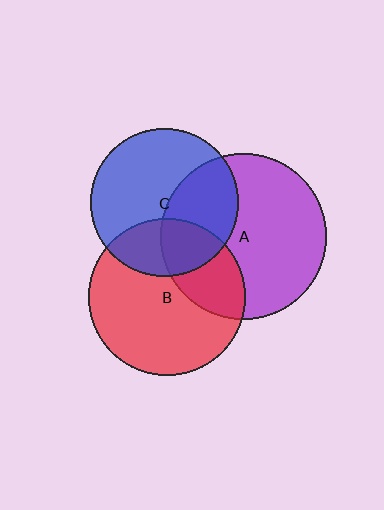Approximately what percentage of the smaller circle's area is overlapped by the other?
Approximately 40%.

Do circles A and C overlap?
Yes.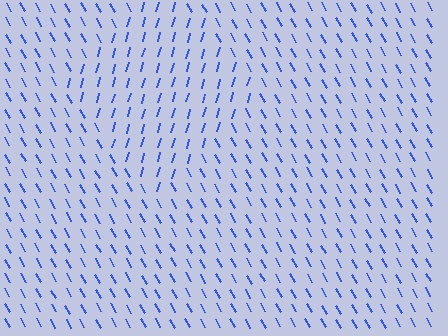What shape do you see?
I see a diamond.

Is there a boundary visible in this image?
Yes, there is a texture boundary formed by a change in line orientation.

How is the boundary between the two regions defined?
The boundary is defined purely by a change in line orientation (approximately 45 degrees difference). All lines are the same color and thickness.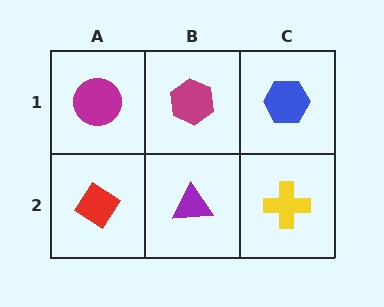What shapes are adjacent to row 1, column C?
A yellow cross (row 2, column C), a magenta hexagon (row 1, column B).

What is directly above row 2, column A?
A magenta circle.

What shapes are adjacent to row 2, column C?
A blue hexagon (row 1, column C), a purple triangle (row 2, column B).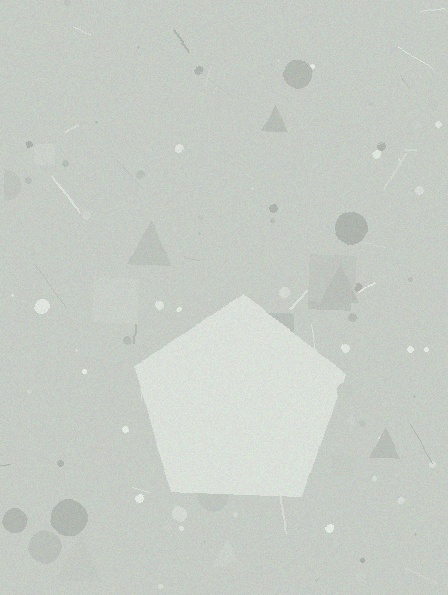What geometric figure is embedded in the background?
A pentagon is embedded in the background.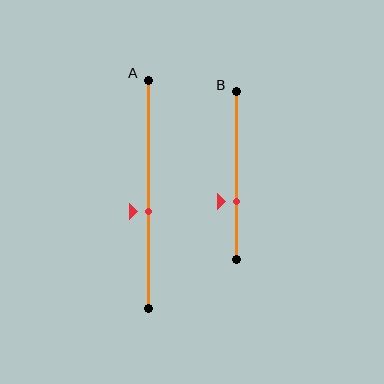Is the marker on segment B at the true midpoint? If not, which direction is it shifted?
No, the marker on segment B is shifted downward by about 15% of the segment length.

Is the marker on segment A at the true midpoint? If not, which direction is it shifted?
No, the marker on segment A is shifted downward by about 7% of the segment length.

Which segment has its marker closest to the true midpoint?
Segment A has its marker closest to the true midpoint.